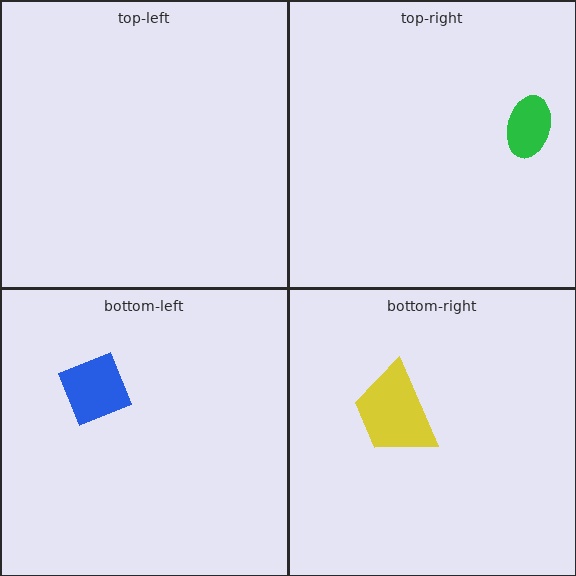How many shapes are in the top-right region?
1.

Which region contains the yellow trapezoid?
The bottom-right region.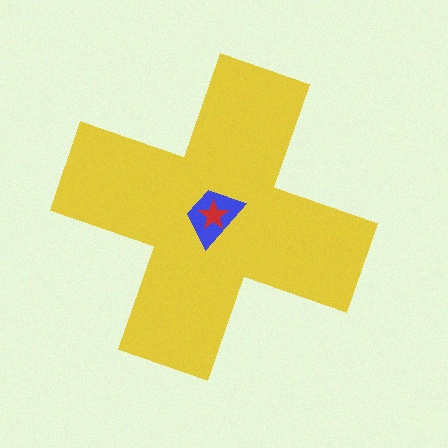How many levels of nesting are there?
3.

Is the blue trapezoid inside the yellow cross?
Yes.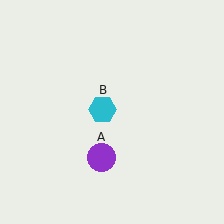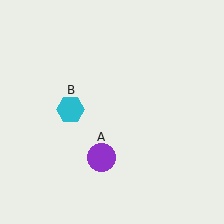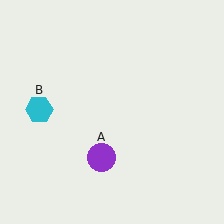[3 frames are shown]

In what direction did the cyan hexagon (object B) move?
The cyan hexagon (object B) moved left.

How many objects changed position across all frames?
1 object changed position: cyan hexagon (object B).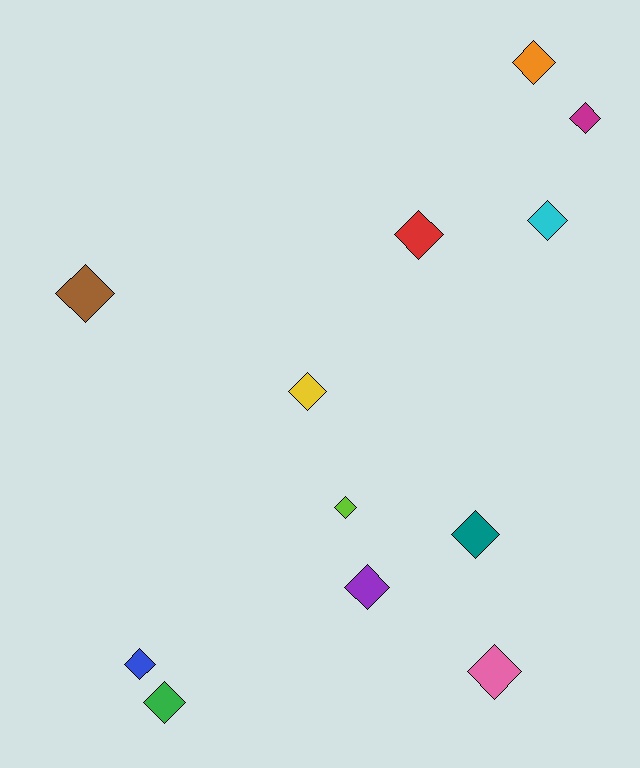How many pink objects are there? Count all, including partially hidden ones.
There is 1 pink object.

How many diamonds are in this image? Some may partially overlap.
There are 12 diamonds.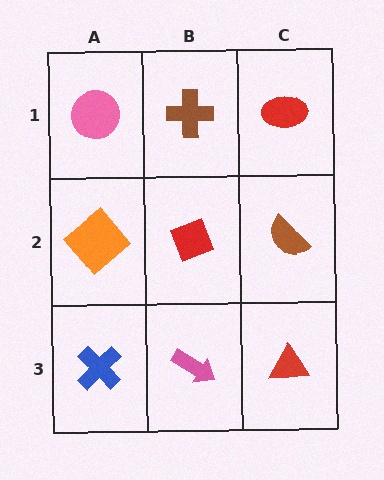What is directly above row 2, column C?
A red ellipse.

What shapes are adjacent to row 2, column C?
A red ellipse (row 1, column C), a red triangle (row 3, column C), a red diamond (row 2, column B).